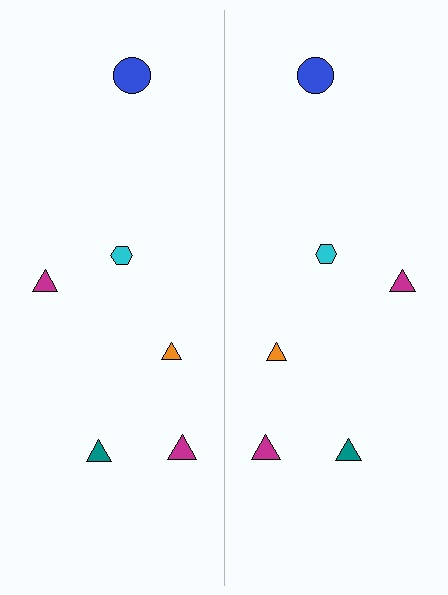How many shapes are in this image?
There are 12 shapes in this image.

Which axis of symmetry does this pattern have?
The pattern has a vertical axis of symmetry running through the center of the image.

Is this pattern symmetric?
Yes, this pattern has bilateral (reflection) symmetry.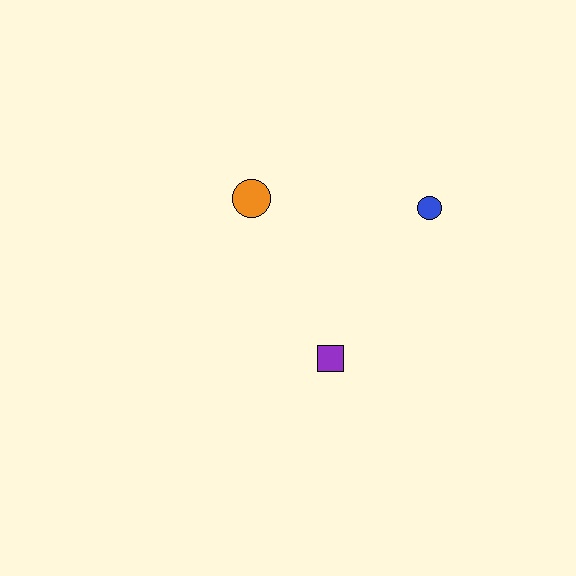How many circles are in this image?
There are 2 circles.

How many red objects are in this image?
There are no red objects.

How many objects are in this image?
There are 3 objects.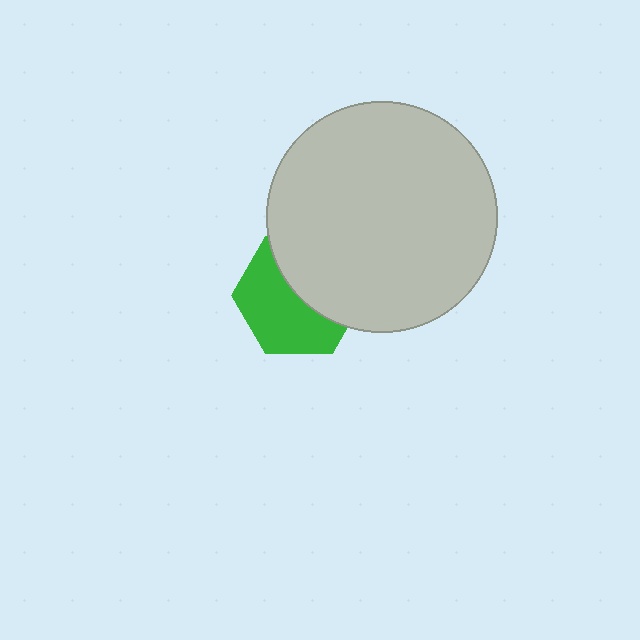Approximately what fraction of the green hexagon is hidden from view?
Roughly 46% of the green hexagon is hidden behind the light gray circle.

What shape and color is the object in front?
The object in front is a light gray circle.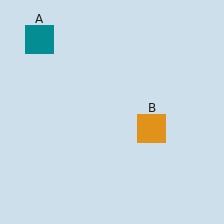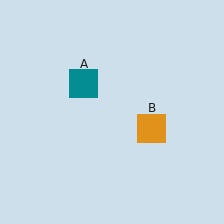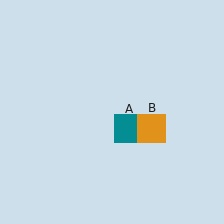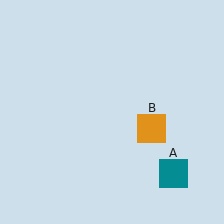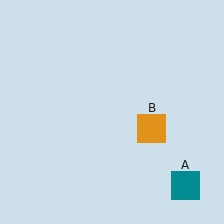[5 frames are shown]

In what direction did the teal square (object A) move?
The teal square (object A) moved down and to the right.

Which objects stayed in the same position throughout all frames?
Orange square (object B) remained stationary.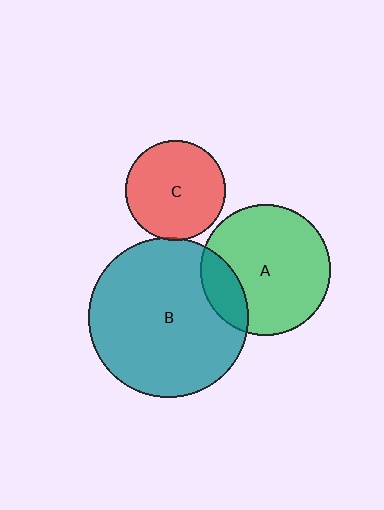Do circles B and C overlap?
Yes.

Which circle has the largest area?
Circle B (teal).